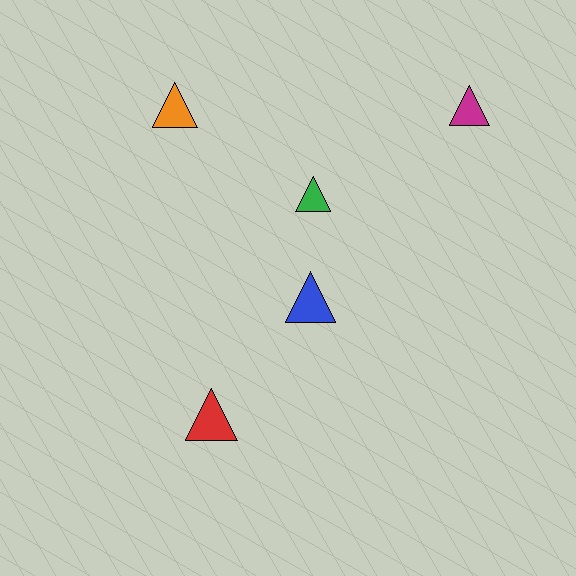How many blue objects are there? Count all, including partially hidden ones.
There is 1 blue object.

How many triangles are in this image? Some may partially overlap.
There are 5 triangles.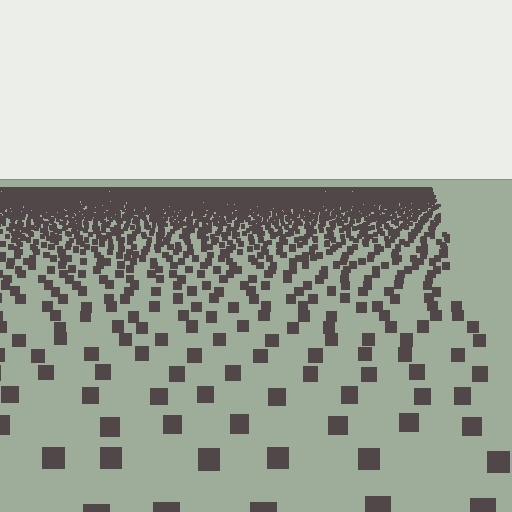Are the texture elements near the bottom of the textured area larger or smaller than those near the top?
Larger. Near the bottom, elements are closer to the viewer and appear at a bigger on-screen size.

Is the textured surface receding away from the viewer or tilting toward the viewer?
The surface is receding away from the viewer. Texture elements get smaller and denser toward the top.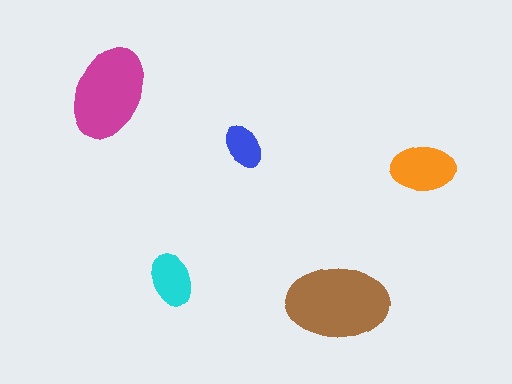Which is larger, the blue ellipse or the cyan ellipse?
The cyan one.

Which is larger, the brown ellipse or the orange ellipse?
The brown one.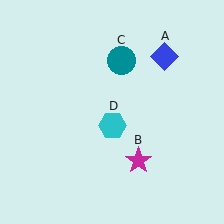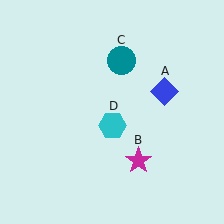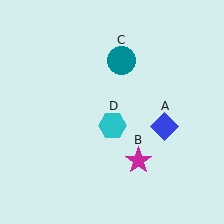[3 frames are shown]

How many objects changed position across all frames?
1 object changed position: blue diamond (object A).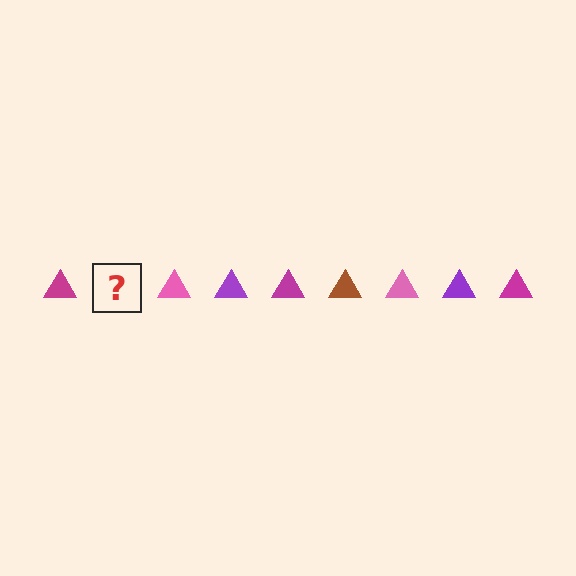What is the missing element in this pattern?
The missing element is a brown triangle.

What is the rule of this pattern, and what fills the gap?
The rule is that the pattern cycles through magenta, brown, pink, purple triangles. The gap should be filled with a brown triangle.